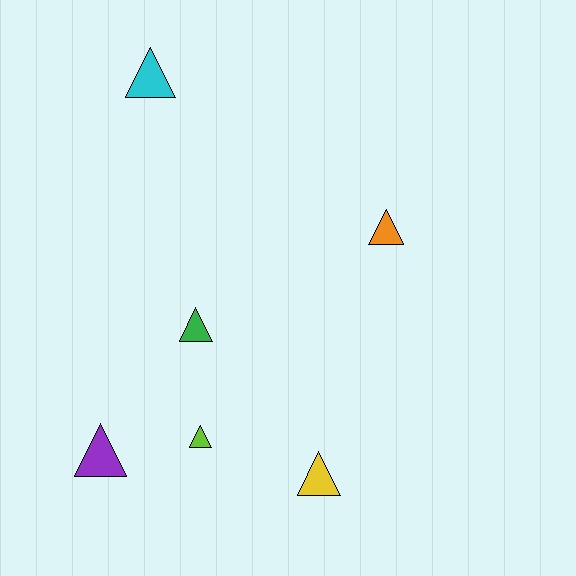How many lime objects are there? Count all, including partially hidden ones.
There is 1 lime object.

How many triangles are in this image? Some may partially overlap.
There are 6 triangles.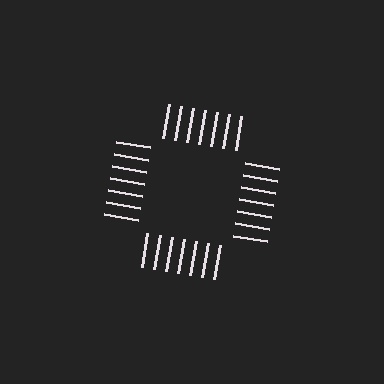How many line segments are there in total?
28 — 7 along each of the 4 edges.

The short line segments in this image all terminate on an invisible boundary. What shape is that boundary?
An illusory square — the line segments terminate on its edges but no continuous stroke is drawn.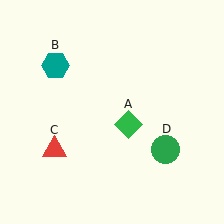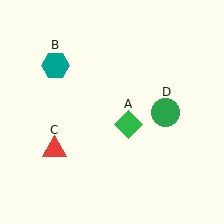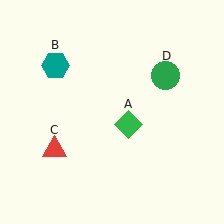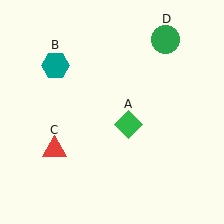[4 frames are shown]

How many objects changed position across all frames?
1 object changed position: green circle (object D).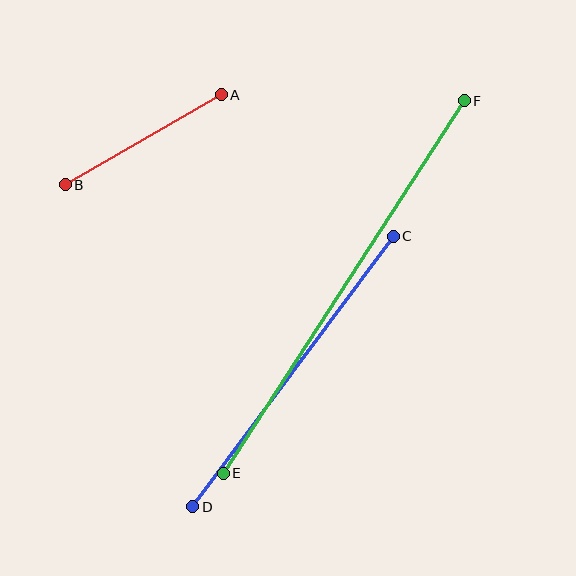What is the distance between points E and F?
The distance is approximately 444 pixels.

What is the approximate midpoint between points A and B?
The midpoint is at approximately (143, 140) pixels.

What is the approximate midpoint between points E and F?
The midpoint is at approximately (344, 287) pixels.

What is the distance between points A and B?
The distance is approximately 180 pixels.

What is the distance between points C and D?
The distance is approximately 336 pixels.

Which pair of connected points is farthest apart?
Points E and F are farthest apart.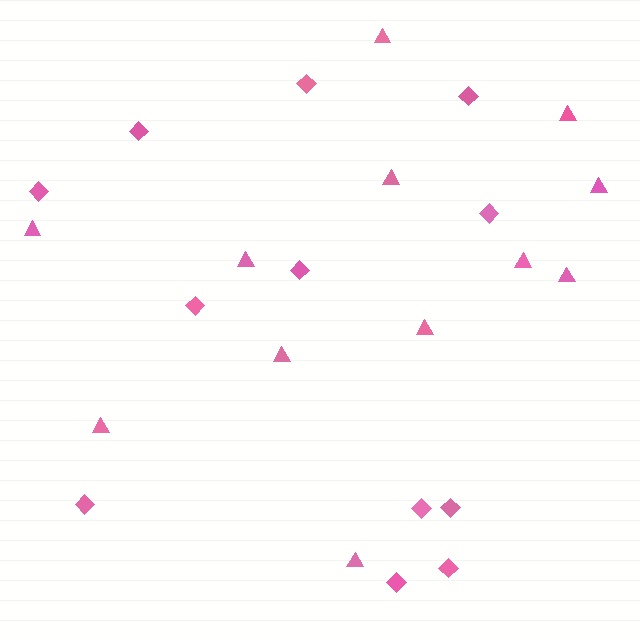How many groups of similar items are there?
There are 2 groups: one group of triangles (12) and one group of diamonds (12).